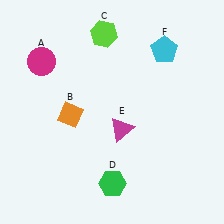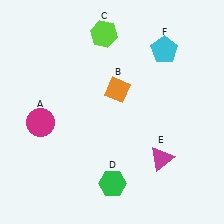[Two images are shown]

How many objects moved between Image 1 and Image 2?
3 objects moved between the two images.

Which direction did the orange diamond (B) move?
The orange diamond (B) moved right.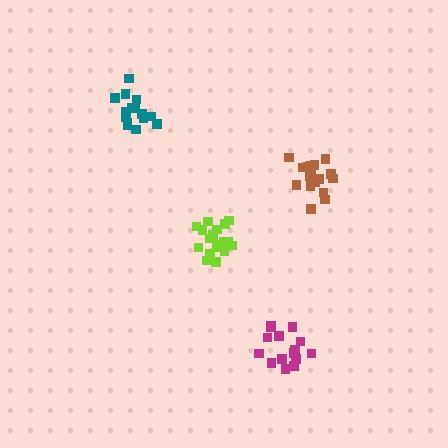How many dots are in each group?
Group 1: 16 dots, Group 2: 15 dots, Group 3: 20 dots, Group 4: 18 dots (69 total).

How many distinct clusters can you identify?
There are 4 distinct clusters.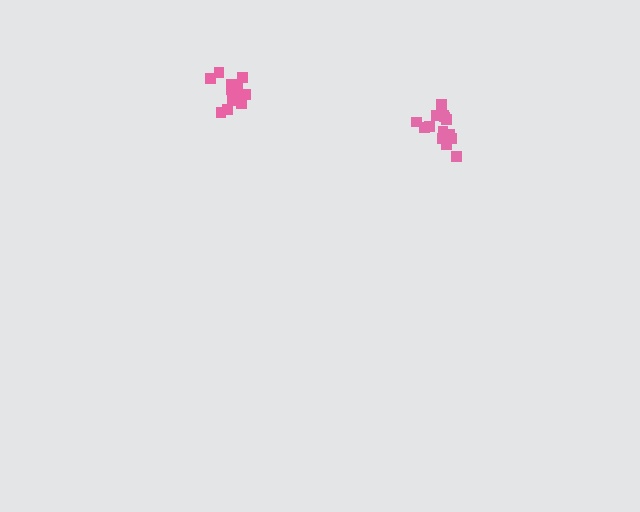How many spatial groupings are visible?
There are 2 spatial groupings.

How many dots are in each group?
Group 1: 13 dots, Group 2: 14 dots (27 total).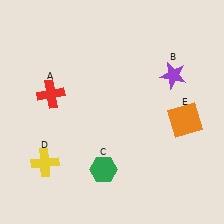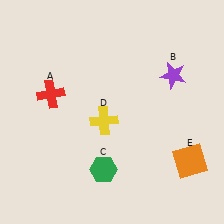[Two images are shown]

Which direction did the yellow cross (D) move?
The yellow cross (D) moved right.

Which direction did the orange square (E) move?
The orange square (E) moved down.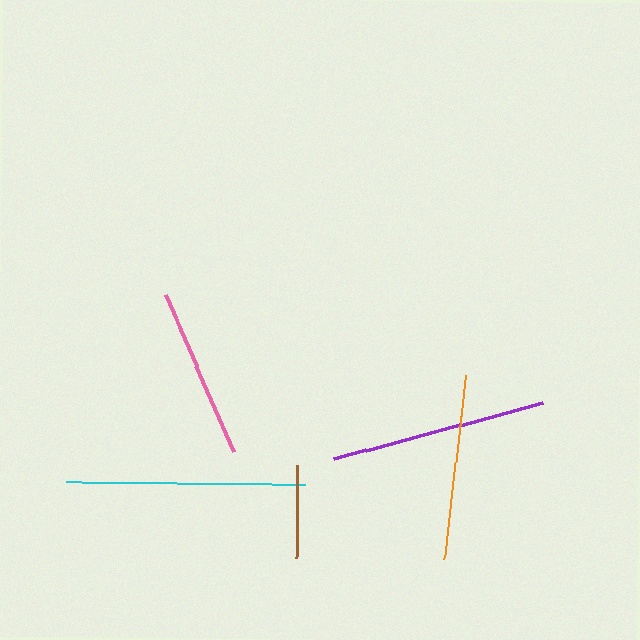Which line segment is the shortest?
The brown line is the shortest at approximately 92 pixels.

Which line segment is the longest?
The cyan line is the longest at approximately 240 pixels.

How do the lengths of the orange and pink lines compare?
The orange and pink lines are approximately the same length.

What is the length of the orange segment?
The orange segment is approximately 186 pixels long.